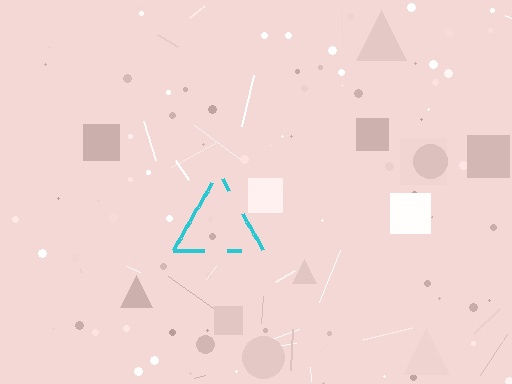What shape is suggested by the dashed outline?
The dashed outline suggests a triangle.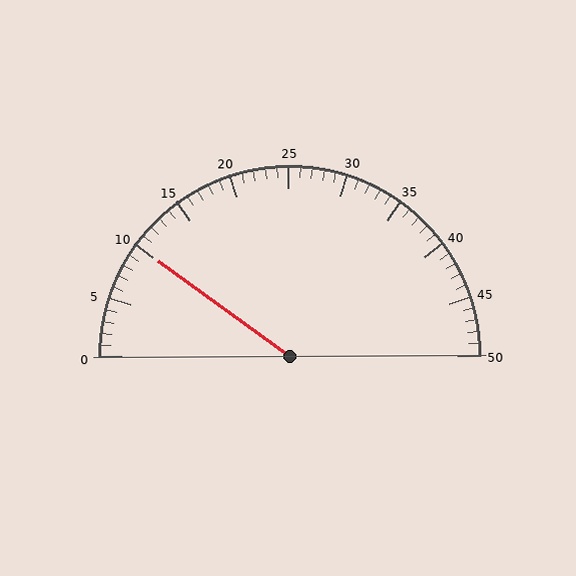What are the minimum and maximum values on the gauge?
The gauge ranges from 0 to 50.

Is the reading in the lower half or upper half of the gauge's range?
The reading is in the lower half of the range (0 to 50).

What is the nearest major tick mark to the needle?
The nearest major tick mark is 10.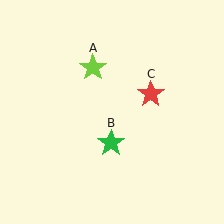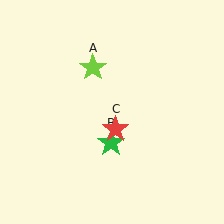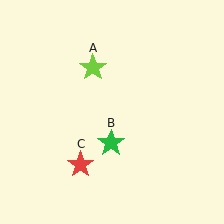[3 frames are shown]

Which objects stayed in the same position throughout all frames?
Lime star (object A) and green star (object B) remained stationary.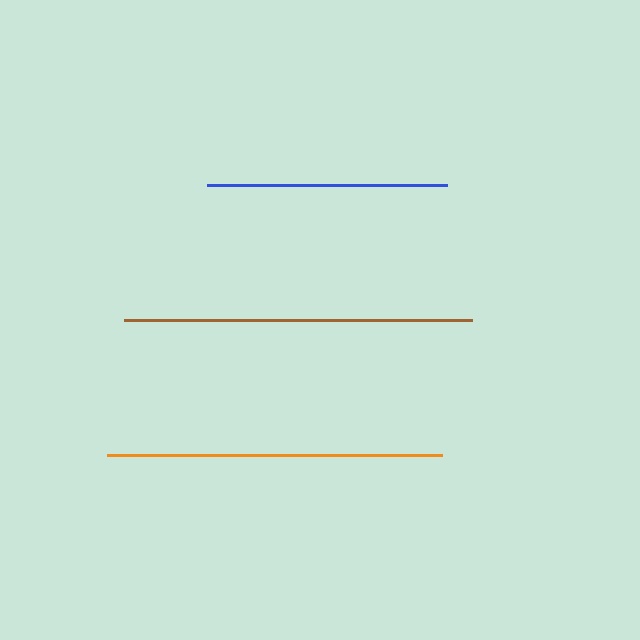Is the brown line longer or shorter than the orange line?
The brown line is longer than the orange line.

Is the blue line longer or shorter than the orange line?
The orange line is longer than the blue line.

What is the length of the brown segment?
The brown segment is approximately 348 pixels long.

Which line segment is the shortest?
The blue line is the shortest at approximately 240 pixels.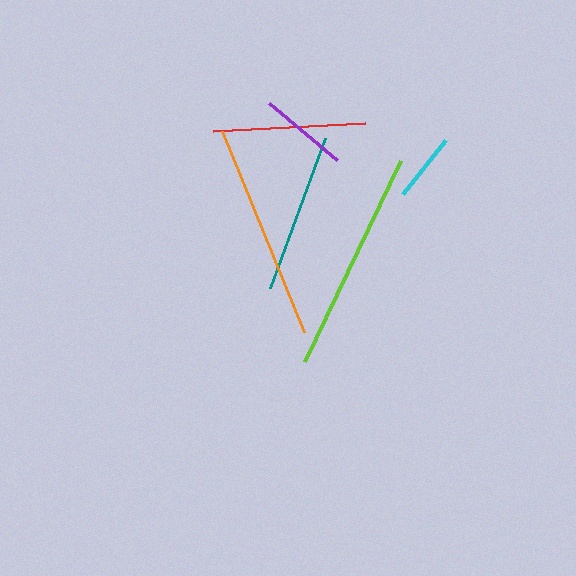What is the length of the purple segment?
The purple segment is approximately 89 pixels long.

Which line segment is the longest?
The lime line is the longest at approximately 223 pixels.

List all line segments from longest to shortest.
From longest to shortest: lime, orange, teal, red, purple, cyan.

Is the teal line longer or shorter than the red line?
The teal line is longer than the red line.